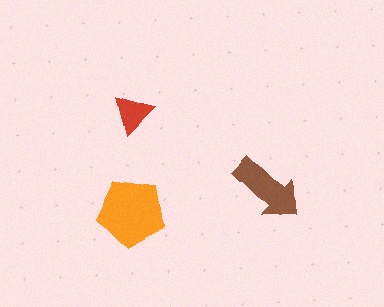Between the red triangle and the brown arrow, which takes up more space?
The brown arrow.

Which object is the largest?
The orange pentagon.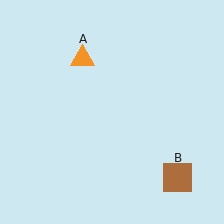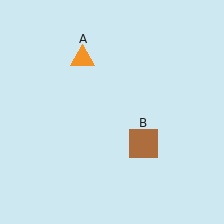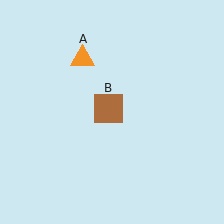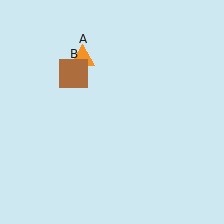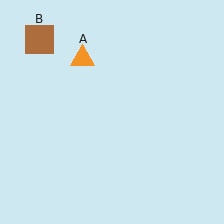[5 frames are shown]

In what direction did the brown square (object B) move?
The brown square (object B) moved up and to the left.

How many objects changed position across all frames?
1 object changed position: brown square (object B).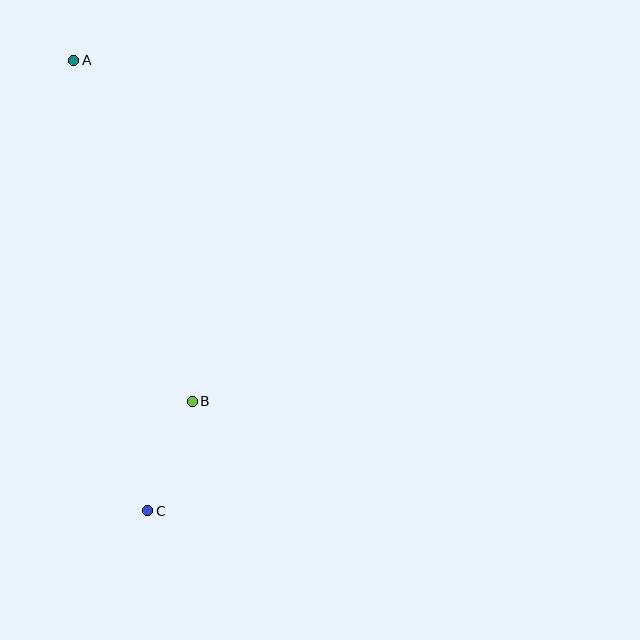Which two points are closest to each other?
Points B and C are closest to each other.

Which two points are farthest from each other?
Points A and C are farthest from each other.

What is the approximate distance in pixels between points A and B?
The distance between A and B is approximately 361 pixels.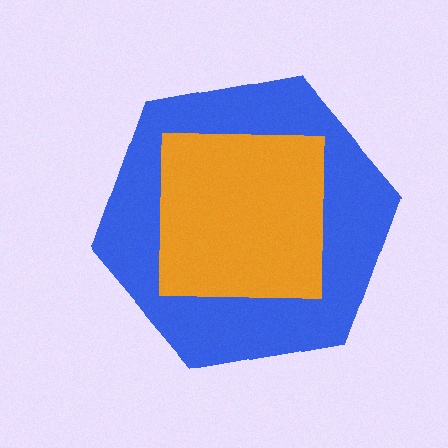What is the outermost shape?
The blue hexagon.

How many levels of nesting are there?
2.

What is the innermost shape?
The orange square.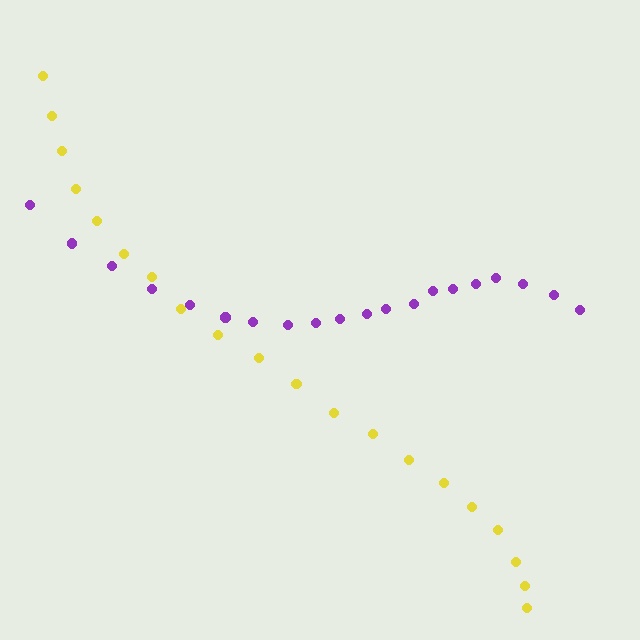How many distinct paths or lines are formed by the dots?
There are 2 distinct paths.